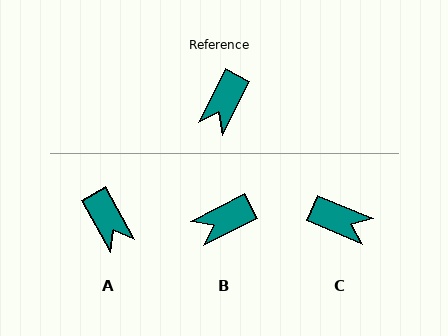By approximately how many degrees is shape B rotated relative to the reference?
Approximately 35 degrees clockwise.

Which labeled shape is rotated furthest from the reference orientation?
C, about 95 degrees away.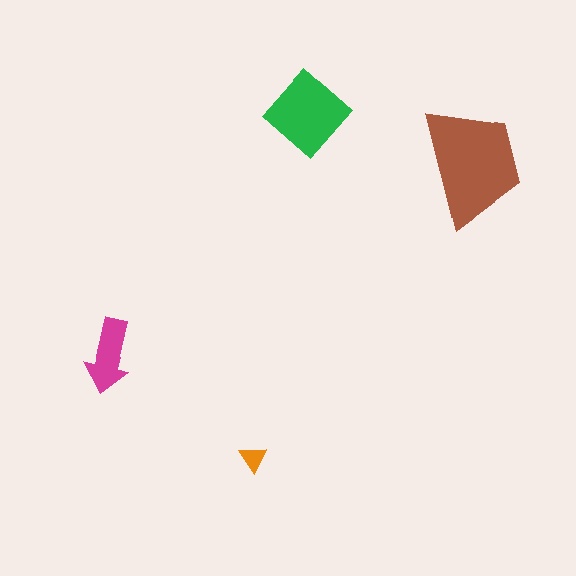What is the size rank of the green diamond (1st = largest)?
2nd.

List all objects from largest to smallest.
The brown trapezoid, the green diamond, the magenta arrow, the orange triangle.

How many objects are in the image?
There are 4 objects in the image.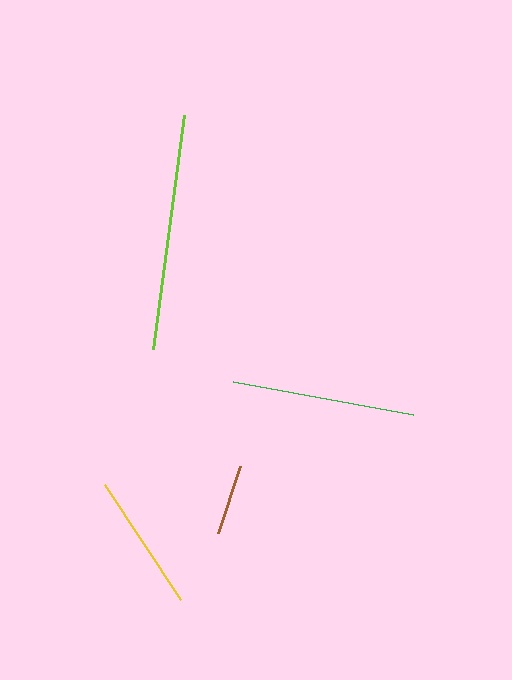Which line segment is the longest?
The lime line is the longest at approximately 236 pixels.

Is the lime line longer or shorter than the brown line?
The lime line is longer than the brown line.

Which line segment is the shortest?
The brown line is the shortest at approximately 71 pixels.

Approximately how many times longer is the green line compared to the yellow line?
The green line is approximately 1.3 times the length of the yellow line.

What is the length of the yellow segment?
The yellow segment is approximately 138 pixels long.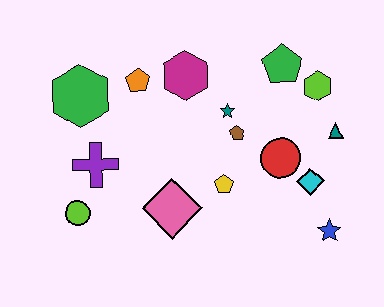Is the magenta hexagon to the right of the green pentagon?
No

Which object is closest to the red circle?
The cyan diamond is closest to the red circle.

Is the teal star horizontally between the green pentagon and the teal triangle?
No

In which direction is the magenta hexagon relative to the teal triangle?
The magenta hexagon is to the left of the teal triangle.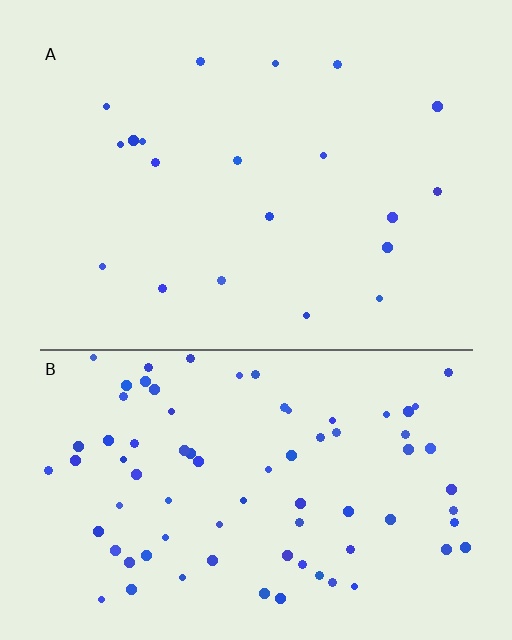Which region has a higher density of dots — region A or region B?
B (the bottom).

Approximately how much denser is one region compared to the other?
Approximately 4.0× — region B over region A.